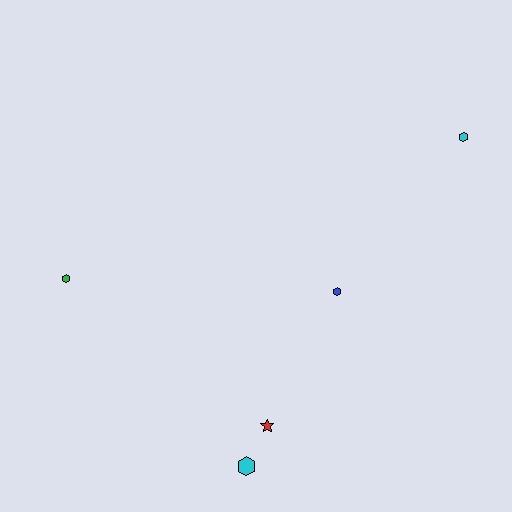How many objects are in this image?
There are 5 objects.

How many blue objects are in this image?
There is 1 blue object.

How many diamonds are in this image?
There are no diamonds.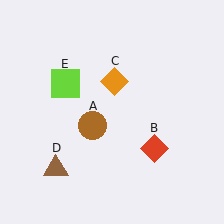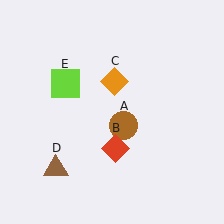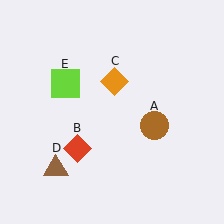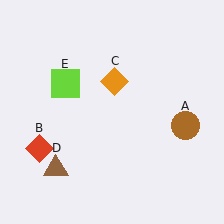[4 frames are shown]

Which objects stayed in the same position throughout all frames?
Orange diamond (object C) and brown triangle (object D) and lime square (object E) remained stationary.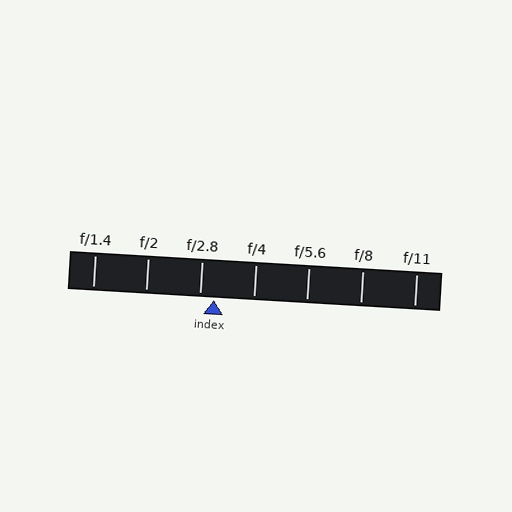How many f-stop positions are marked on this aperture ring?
There are 7 f-stop positions marked.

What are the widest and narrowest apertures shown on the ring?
The widest aperture shown is f/1.4 and the narrowest is f/11.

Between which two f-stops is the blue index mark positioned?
The index mark is between f/2.8 and f/4.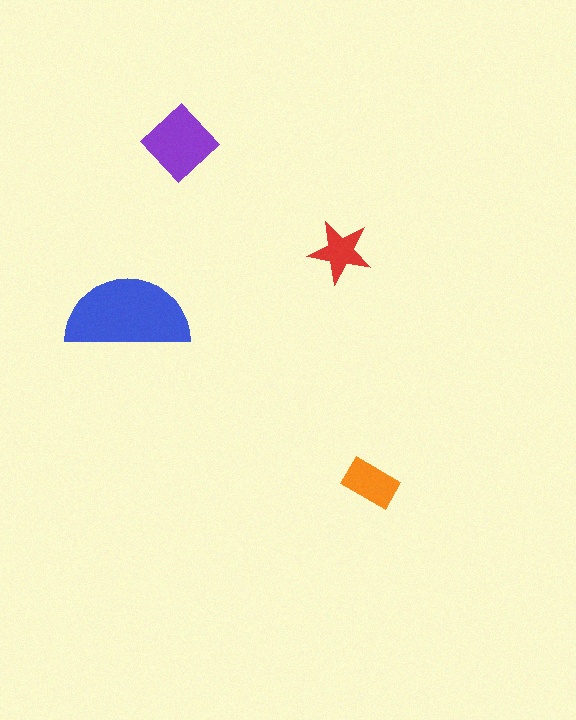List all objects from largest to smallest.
The blue semicircle, the purple diamond, the orange rectangle, the red star.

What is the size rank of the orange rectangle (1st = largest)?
3rd.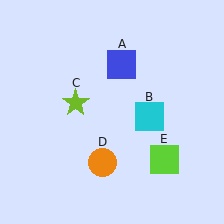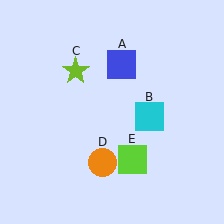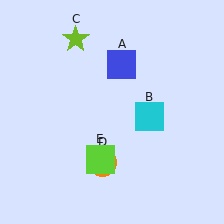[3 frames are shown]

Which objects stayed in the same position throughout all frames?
Blue square (object A) and cyan square (object B) and orange circle (object D) remained stationary.